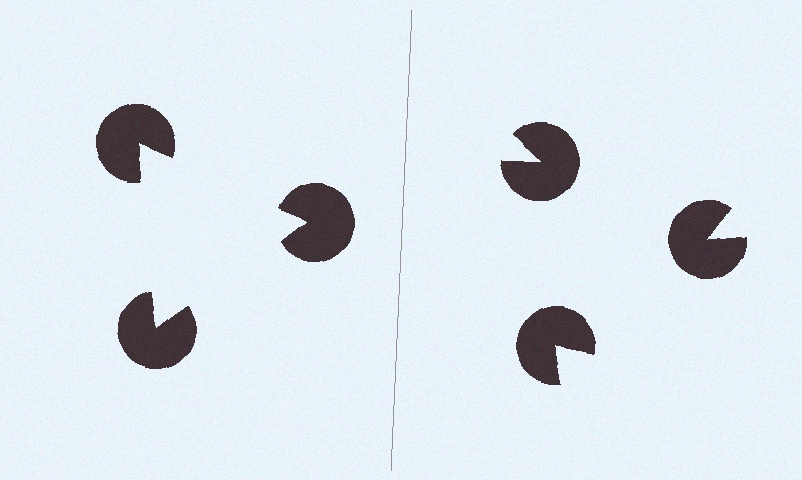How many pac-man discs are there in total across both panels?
6 — 3 on each side.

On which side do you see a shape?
An illusory triangle appears on the left side. On the right side the wedge cuts are rotated, so no coherent shape forms.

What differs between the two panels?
The pac-man discs are positioned identically on both sides; only the wedge orientations differ. On the left they align to a triangle; on the right they are misaligned.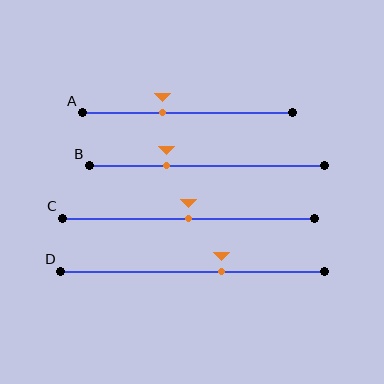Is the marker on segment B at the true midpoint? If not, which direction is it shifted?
No, the marker on segment B is shifted to the left by about 17% of the segment length.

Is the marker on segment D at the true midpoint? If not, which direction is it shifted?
No, the marker on segment D is shifted to the right by about 11% of the segment length.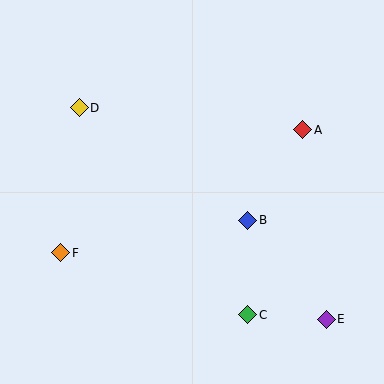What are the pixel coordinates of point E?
Point E is at (326, 319).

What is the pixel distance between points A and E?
The distance between A and E is 191 pixels.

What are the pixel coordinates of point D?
Point D is at (79, 108).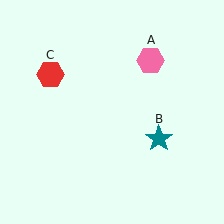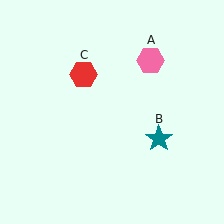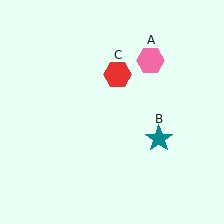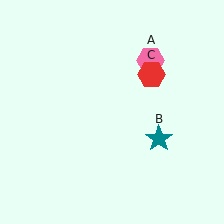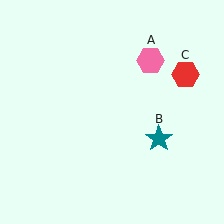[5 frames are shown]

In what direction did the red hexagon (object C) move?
The red hexagon (object C) moved right.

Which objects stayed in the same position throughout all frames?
Pink hexagon (object A) and teal star (object B) remained stationary.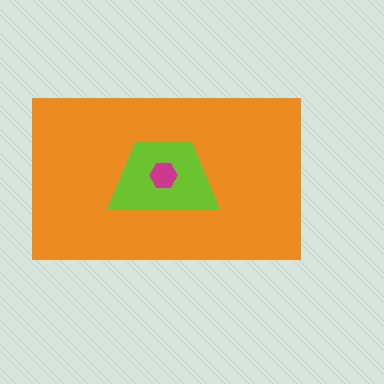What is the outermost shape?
The orange rectangle.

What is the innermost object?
The magenta hexagon.